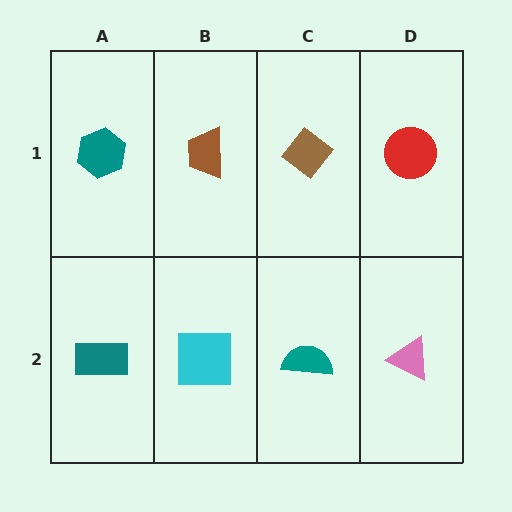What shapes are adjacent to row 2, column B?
A brown trapezoid (row 1, column B), a teal rectangle (row 2, column A), a teal semicircle (row 2, column C).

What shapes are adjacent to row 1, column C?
A teal semicircle (row 2, column C), a brown trapezoid (row 1, column B), a red circle (row 1, column D).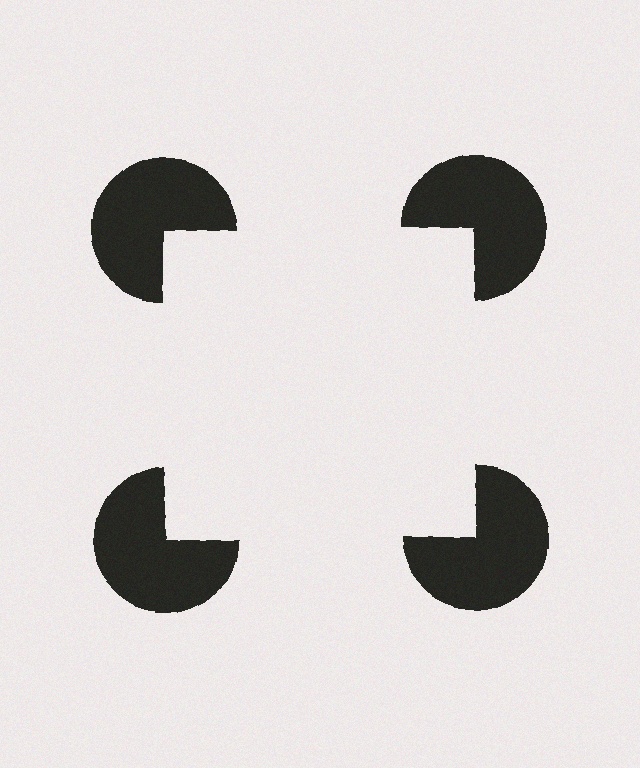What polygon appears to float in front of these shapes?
An illusory square — its edges are inferred from the aligned wedge cuts in the pac-man discs, not physically drawn.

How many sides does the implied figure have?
4 sides.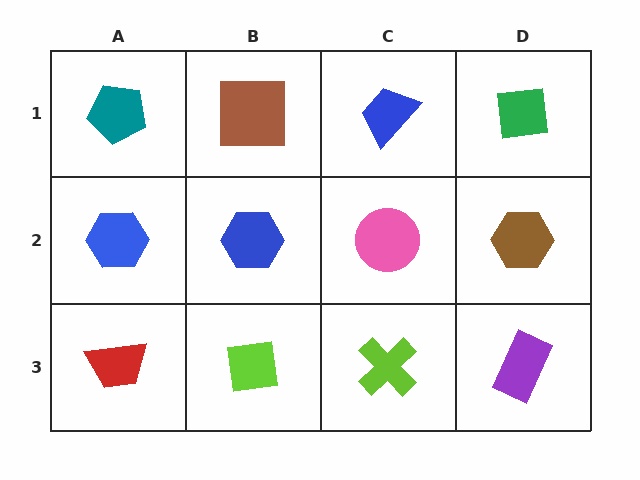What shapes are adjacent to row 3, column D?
A brown hexagon (row 2, column D), a lime cross (row 3, column C).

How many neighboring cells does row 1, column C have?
3.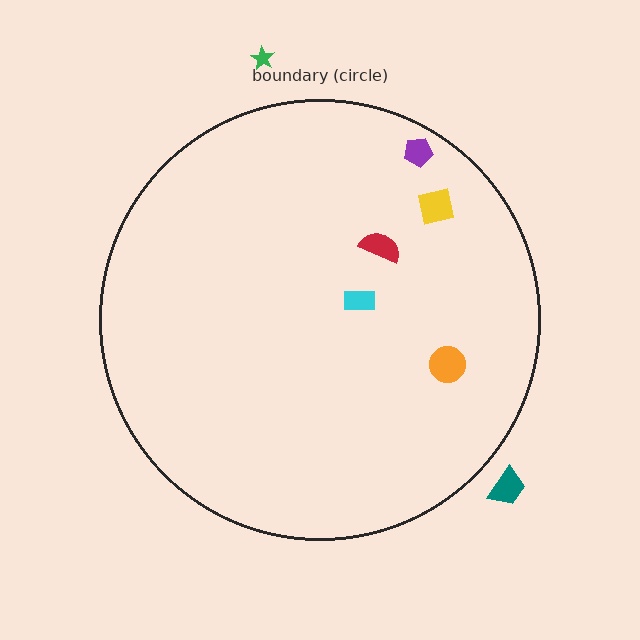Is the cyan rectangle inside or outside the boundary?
Inside.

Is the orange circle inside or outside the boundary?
Inside.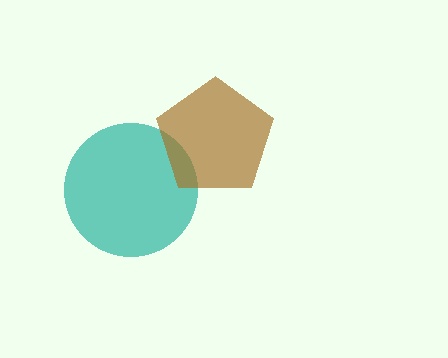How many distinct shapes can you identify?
There are 2 distinct shapes: a teal circle, a brown pentagon.